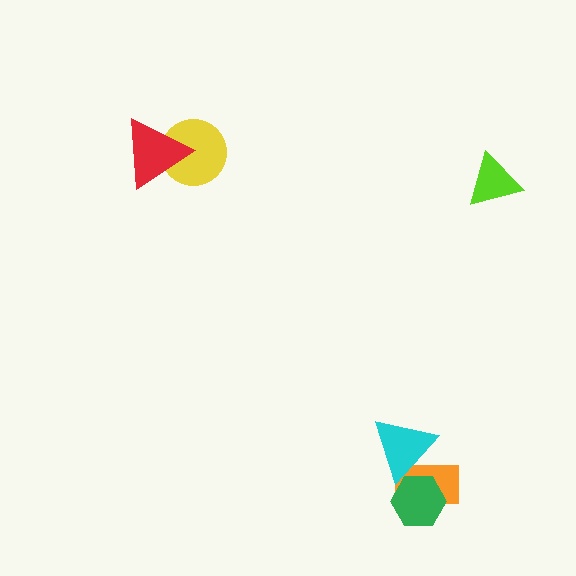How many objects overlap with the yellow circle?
1 object overlaps with the yellow circle.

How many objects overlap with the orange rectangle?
2 objects overlap with the orange rectangle.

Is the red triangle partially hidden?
No, no other shape covers it.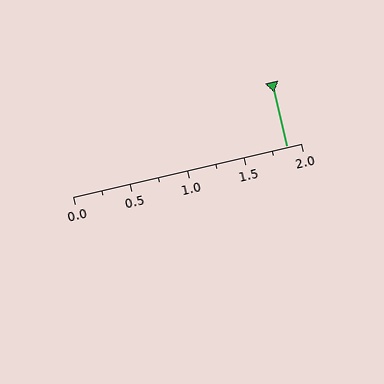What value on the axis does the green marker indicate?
The marker indicates approximately 1.88.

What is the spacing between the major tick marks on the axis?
The major ticks are spaced 0.5 apart.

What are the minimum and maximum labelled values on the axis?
The axis runs from 0.0 to 2.0.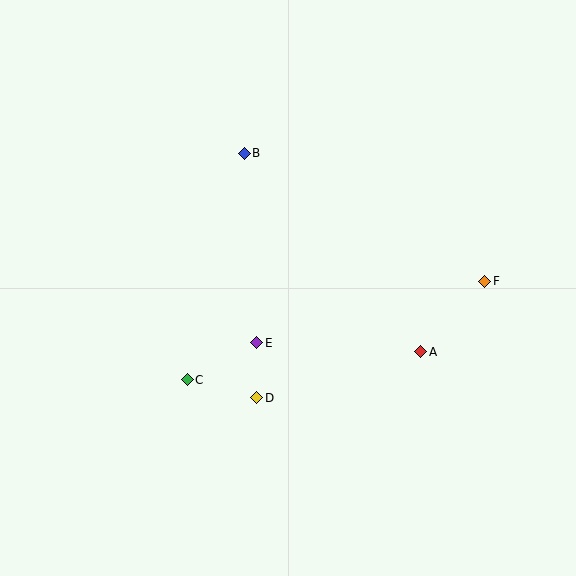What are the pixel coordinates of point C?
Point C is at (187, 380).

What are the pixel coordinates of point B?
Point B is at (244, 153).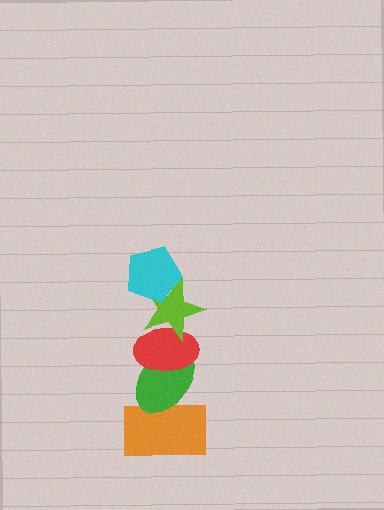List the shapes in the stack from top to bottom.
From top to bottom: the cyan pentagon, the lime star, the red ellipse, the green ellipse, the orange rectangle.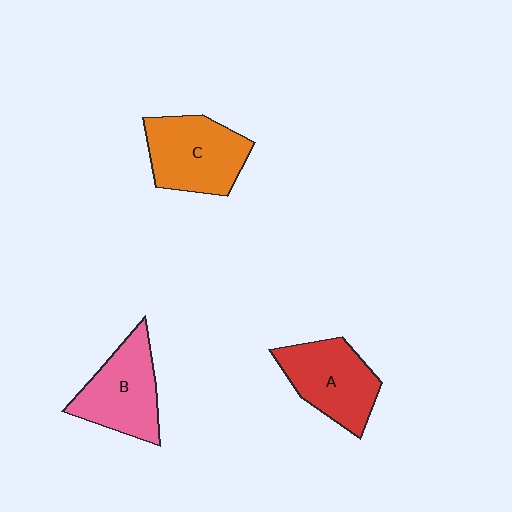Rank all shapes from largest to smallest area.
From largest to smallest: C (orange), B (pink), A (red).